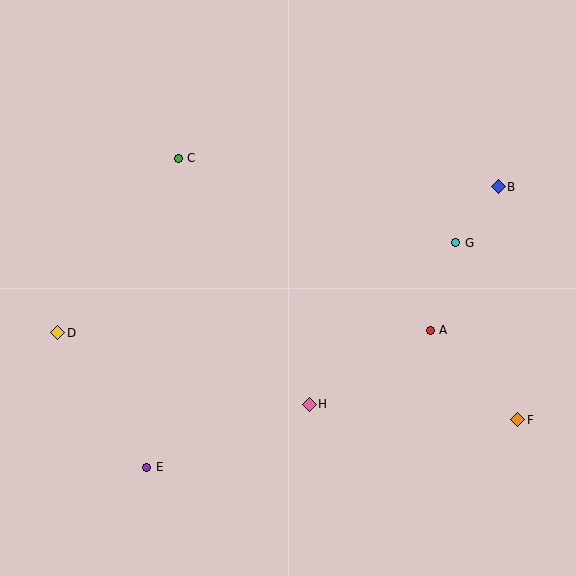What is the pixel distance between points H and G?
The distance between H and G is 218 pixels.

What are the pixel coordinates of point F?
Point F is at (518, 420).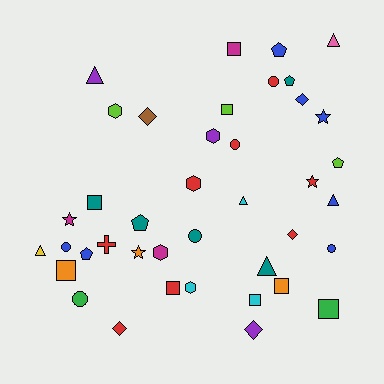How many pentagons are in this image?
There are 5 pentagons.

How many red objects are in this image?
There are 8 red objects.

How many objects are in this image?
There are 40 objects.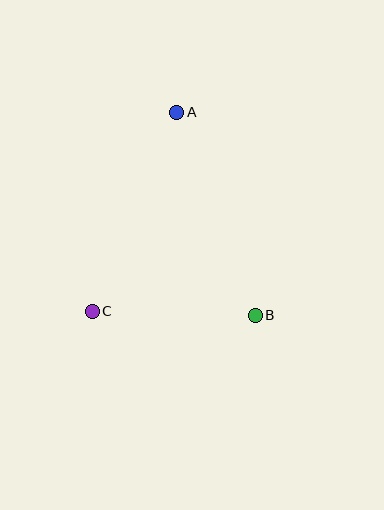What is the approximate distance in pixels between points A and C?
The distance between A and C is approximately 216 pixels.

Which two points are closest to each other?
Points B and C are closest to each other.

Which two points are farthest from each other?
Points A and B are farthest from each other.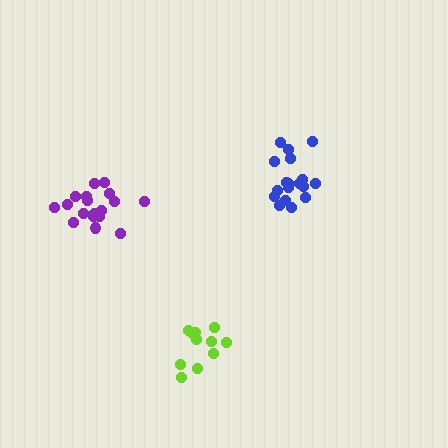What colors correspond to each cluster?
The clusters are colored: blue, purple, lime.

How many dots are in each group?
Group 1: 18 dots, Group 2: 18 dots, Group 3: 12 dots (48 total).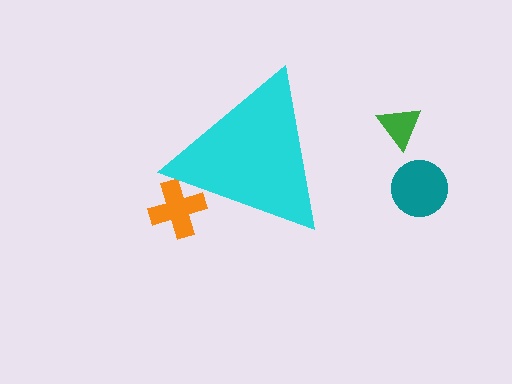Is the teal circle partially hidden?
No, the teal circle is fully visible.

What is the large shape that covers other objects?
A cyan triangle.